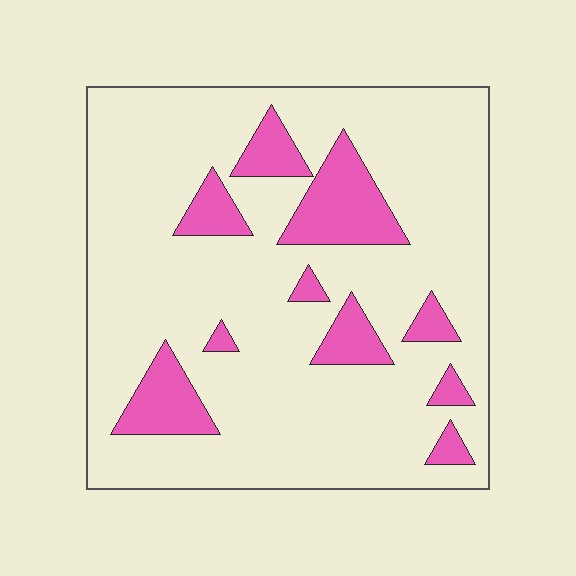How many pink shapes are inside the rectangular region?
10.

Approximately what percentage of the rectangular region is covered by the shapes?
Approximately 15%.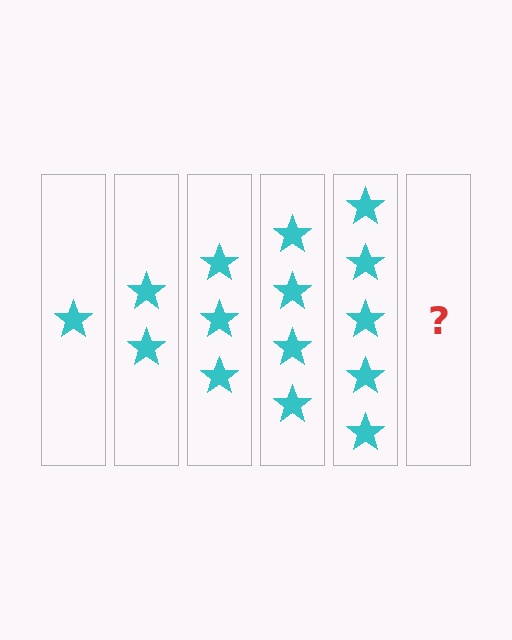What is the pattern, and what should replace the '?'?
The pattern is that each step adds one more star. The '?' should be 6 stars.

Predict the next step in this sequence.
The next step is 6 stars.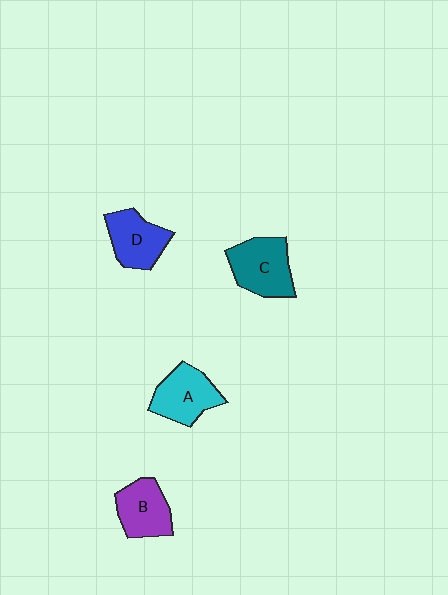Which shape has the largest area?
Shape C (teal).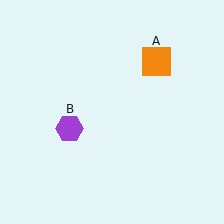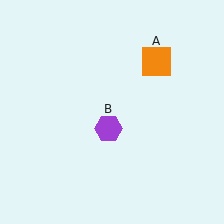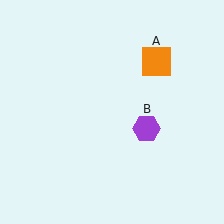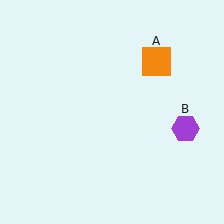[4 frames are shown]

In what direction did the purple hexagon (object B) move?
The purple hexagon (object B) moved right.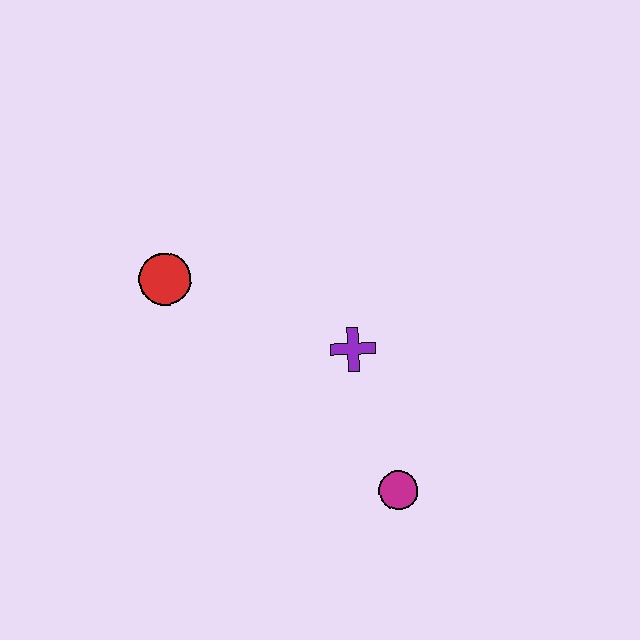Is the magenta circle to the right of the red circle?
Yes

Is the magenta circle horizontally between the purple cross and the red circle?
No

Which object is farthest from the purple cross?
The red circle is farthest from the purple cross.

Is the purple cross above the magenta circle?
Yes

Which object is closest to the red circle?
The purple cross is closest to the red circle.